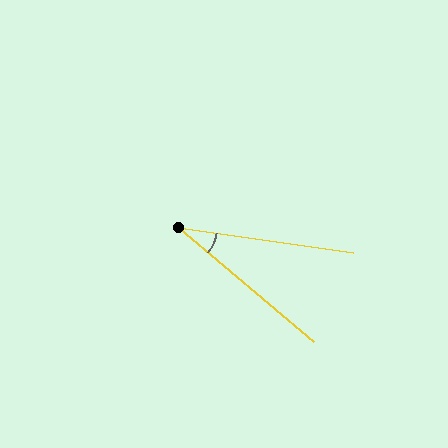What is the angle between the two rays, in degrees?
Approximately 32 degrees.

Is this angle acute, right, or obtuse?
It is acute.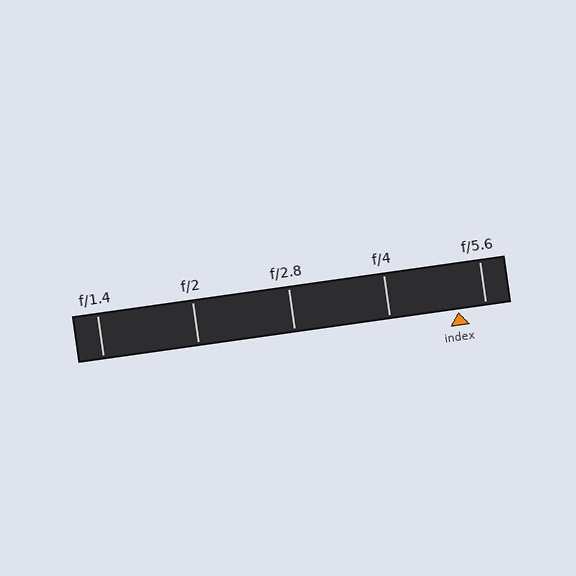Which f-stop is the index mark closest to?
The index mark is closest to f/5.6.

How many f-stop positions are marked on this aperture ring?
There are 5 f-stop positions marked.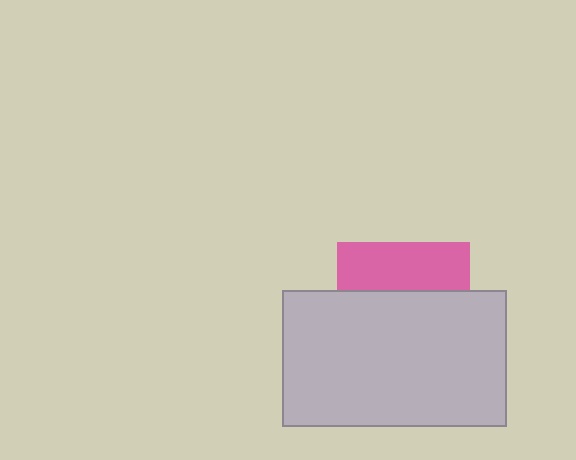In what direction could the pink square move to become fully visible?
The pink square could move up. That would shift it out from behind the light gray rectangle entirely.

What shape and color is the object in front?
The object in front is a light gray rectangle.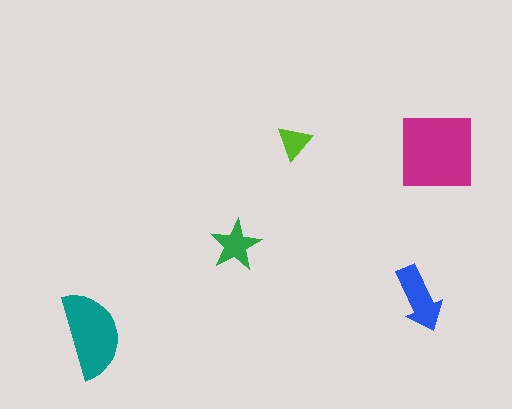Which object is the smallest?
The lime triangle.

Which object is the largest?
The magenta square.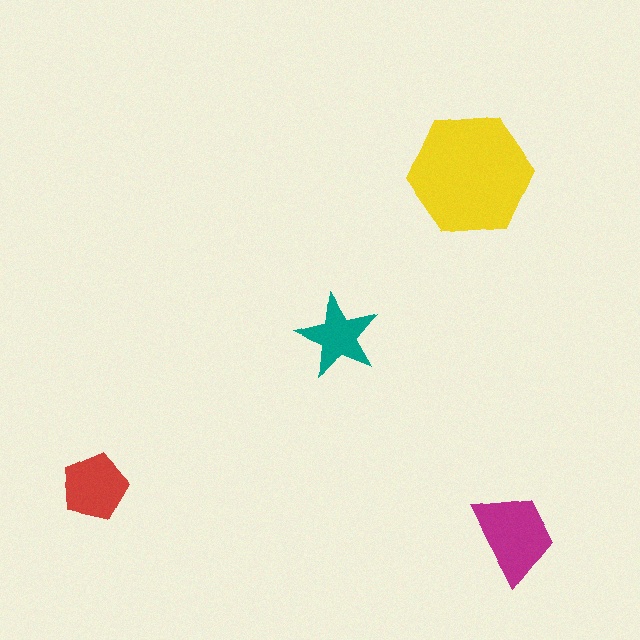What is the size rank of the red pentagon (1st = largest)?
3rd.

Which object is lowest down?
The magenta trapezoid is bottommost.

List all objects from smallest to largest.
The teal star, the red pentagon, the magenta trapezoid, the yellow hexagon.